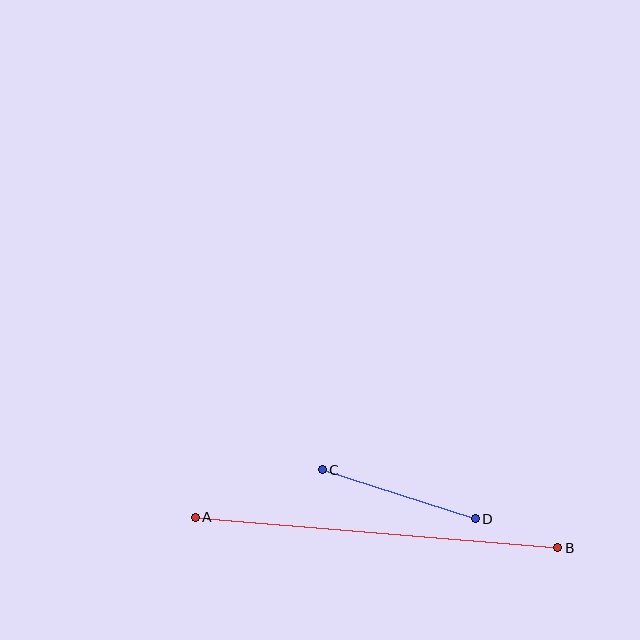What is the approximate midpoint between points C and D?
The midpoint is at approximately (399, 494) pixels.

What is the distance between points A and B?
The distance is approximately 363 pixels.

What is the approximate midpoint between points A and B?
The midpoint is at approximately (376, 532) pixels.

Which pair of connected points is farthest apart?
Points A and B are farthest apart.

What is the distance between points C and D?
The distance is approximately 161 pixels.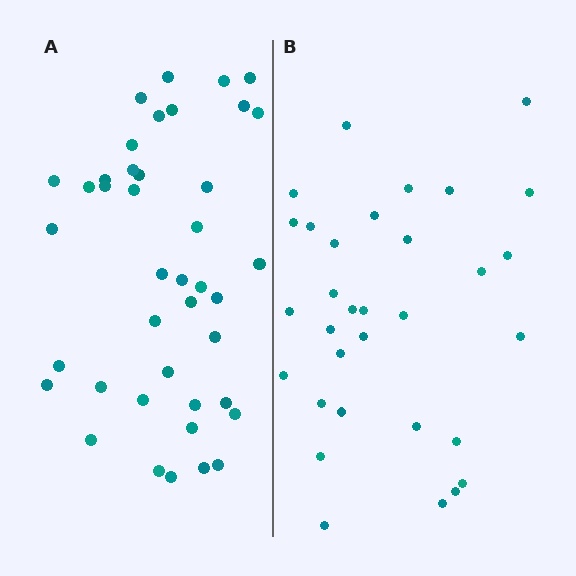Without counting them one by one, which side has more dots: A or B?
Region A (the left region) has more dots.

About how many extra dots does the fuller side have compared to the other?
Region A has roughly 8 or so more dots than region B.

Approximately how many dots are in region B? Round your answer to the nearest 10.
About 30 dots. (The exact count is 32, which rounds to 30.)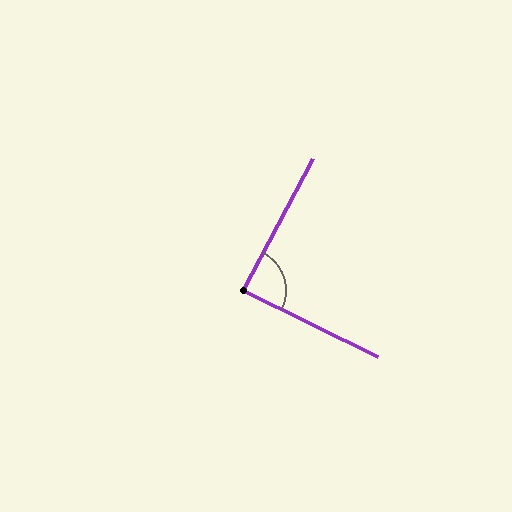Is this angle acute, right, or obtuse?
It is approximately a right angle.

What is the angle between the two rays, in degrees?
Approximately 88 degrees.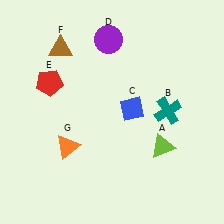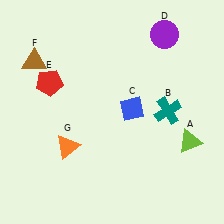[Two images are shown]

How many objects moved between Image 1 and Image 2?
3 objects moved between the two images.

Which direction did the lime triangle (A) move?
The lime triangle (A) moved right.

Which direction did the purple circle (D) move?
The purple circle (D) moved right.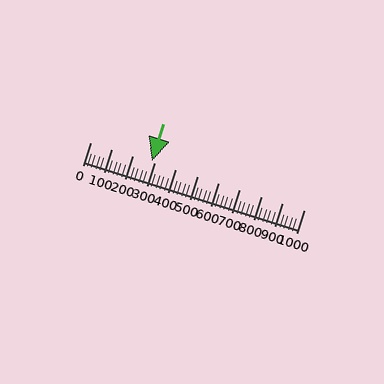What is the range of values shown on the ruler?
The ruler shows values from 0 to 1000.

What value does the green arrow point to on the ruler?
The green arrow points to approximately 289.